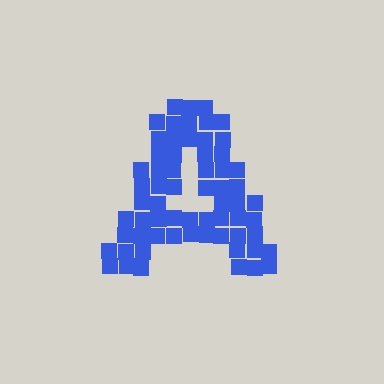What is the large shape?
The large shape is the letter A.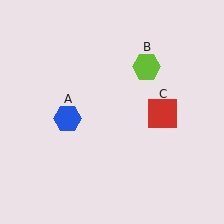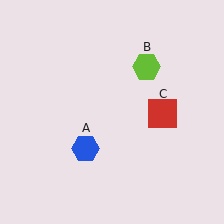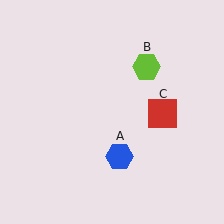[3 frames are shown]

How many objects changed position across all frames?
1 object changed position: blue hexagon (object A).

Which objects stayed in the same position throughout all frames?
Lime hexagon (object B) and red square (object C) remained stationary.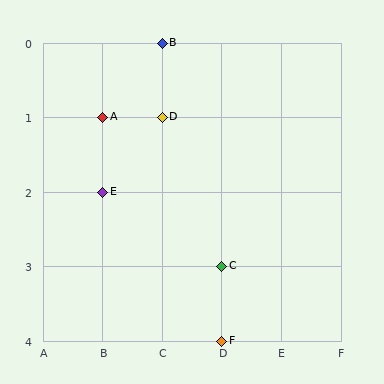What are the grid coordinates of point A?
Point A is at grid coordinates (B, 1).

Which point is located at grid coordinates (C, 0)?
Point B is at (C, 0).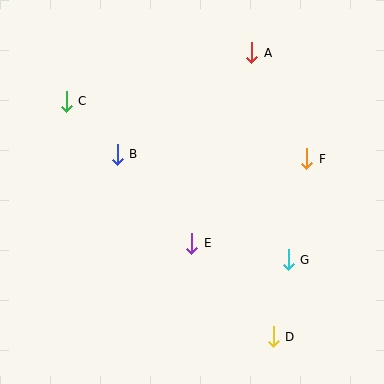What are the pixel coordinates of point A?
Point A is at (252, 53).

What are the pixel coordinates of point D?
Point D is at (273, 337).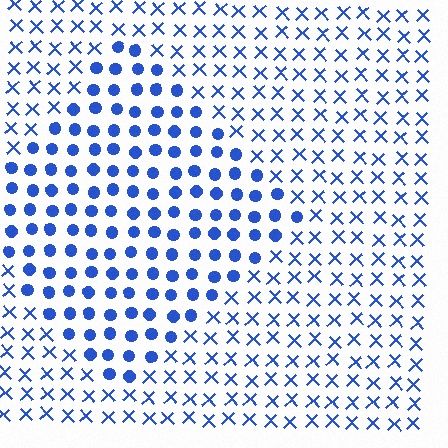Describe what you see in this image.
The image is filled with small blue elements arranged in a uniform grid. A diamond-shaped region contains circles, while the surrounding area contains X marks. The boundary is defined purely by the change in element shape.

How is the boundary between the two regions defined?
The boundary is defined by a change in element shape: circles inside vs. X marks outside. All elements share the same color and spacing.